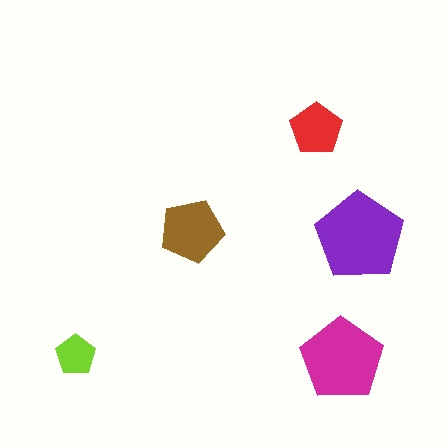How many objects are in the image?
There are 5 objects in the image.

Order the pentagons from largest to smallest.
the purple one, the magenta one, the brown one, the red one, the lime one.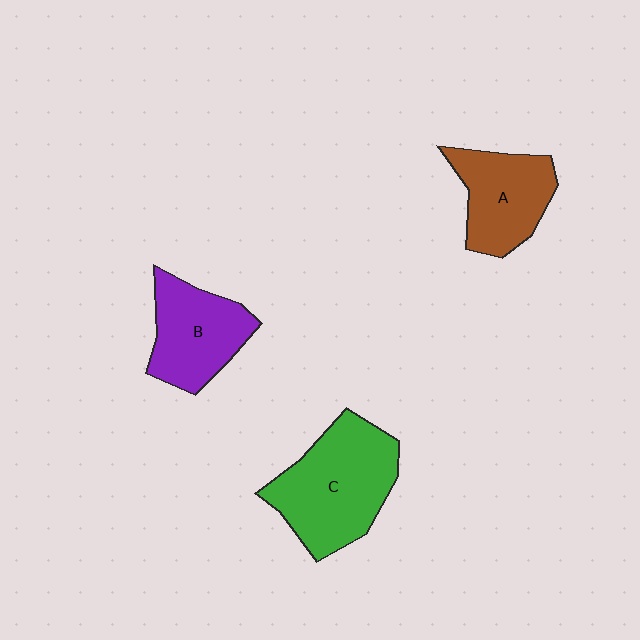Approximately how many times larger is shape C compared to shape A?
Approximately 1.5 times.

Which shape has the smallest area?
Shape A (brown).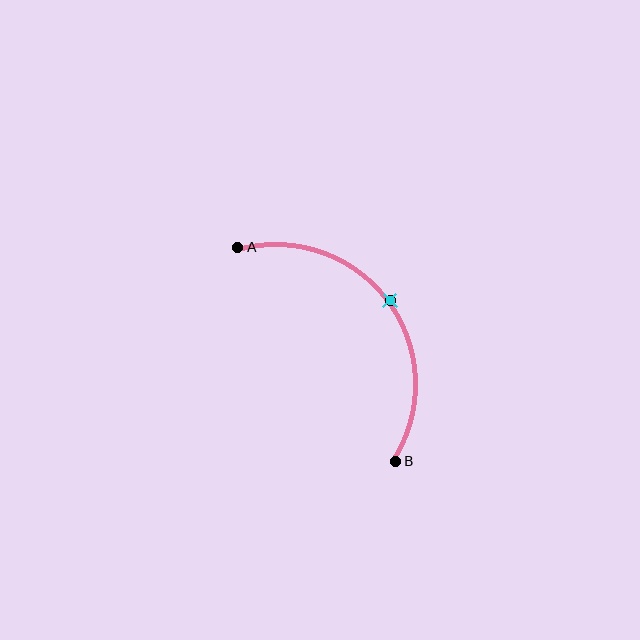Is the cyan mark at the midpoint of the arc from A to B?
Yes. The cyan mark lies on the arc at equal arc-length from both A and B — it is the arc midpoint.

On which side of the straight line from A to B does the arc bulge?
The arc bulges above and to the right of the straight line connecting A and B.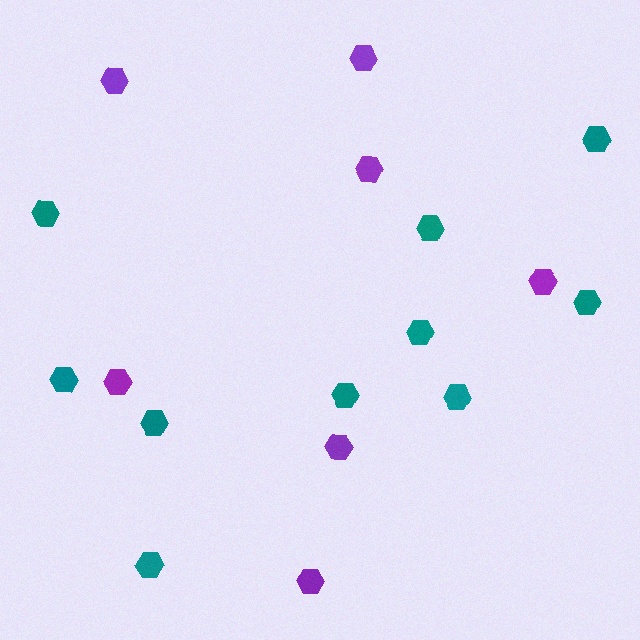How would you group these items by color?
There are 2 groups: one group of purple hexagons (7) and one group of teal hexagons (10).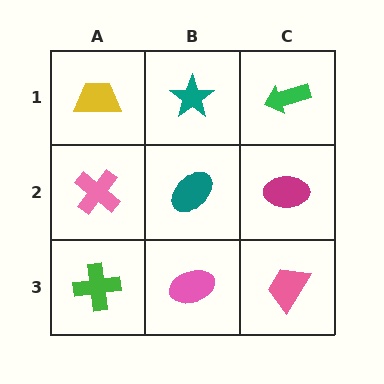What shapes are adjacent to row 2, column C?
A green arrow (row 1, column C), a pink trapezoid (row 3, column C), a teal ellipse (row 2, column B).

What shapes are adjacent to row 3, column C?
A magenta ellipse (row 2, column C), a pink ellipse (row 3, column B).